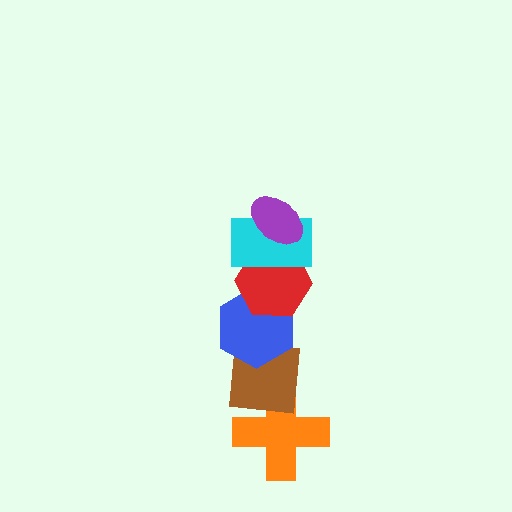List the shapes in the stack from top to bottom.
From top to bottom: the purple ellipse, the cyan rectangle, the red hexagon, the blue hexagon, the brown square, the orange cross.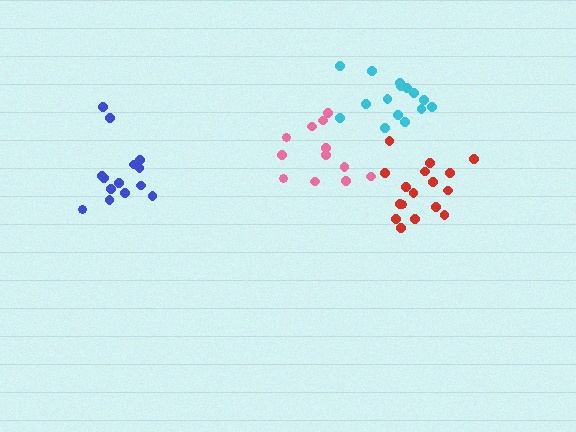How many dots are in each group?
Group 1: 15 dots, Group 2: 14 dots, Group 3: 12 dots, Group 4: 17 dots (58 total).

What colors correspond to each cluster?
The clusters are colored: cyan, blue, pink, red.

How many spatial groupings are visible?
There are 4 spatial groupings.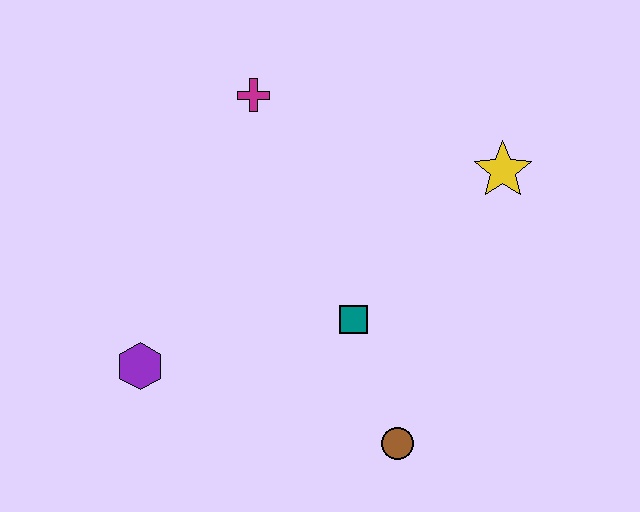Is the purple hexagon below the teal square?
Yes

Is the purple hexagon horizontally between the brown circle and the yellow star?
No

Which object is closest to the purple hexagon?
The teal square is closest to the purple hexagon.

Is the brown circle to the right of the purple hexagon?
Yes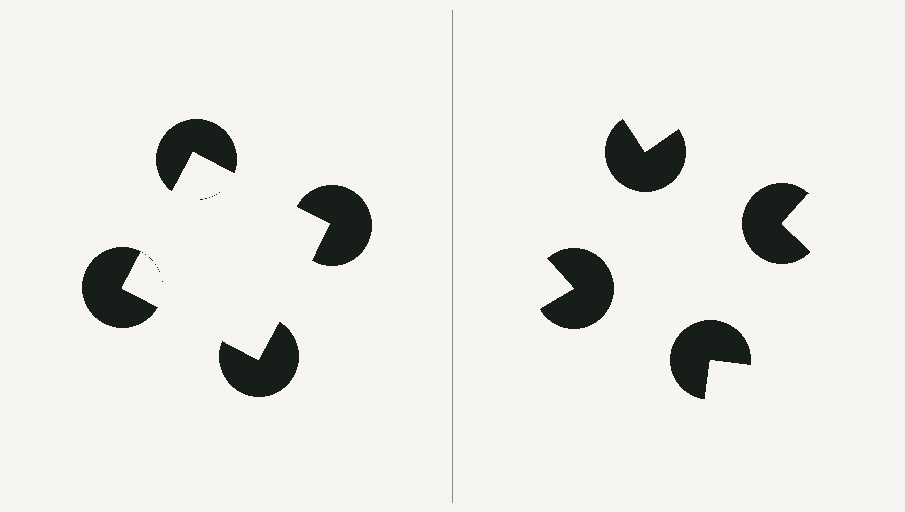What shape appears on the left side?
An illusory square.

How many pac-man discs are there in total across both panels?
8 — 4 on each side.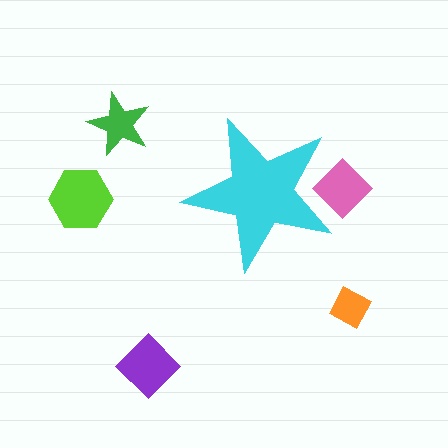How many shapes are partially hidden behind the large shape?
1 shape is partially hidden.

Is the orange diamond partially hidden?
No, the orange diamond is fully visible.